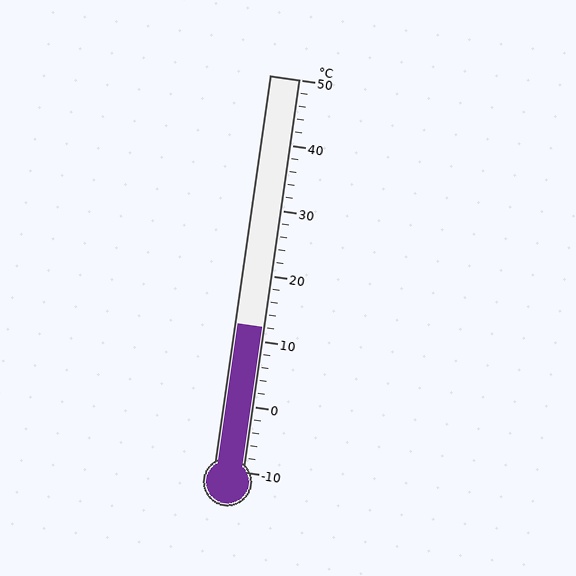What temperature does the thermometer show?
The thermometer shows approximately 12°C.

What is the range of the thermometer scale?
The thermometer scale ranges from -10°C to 50°C.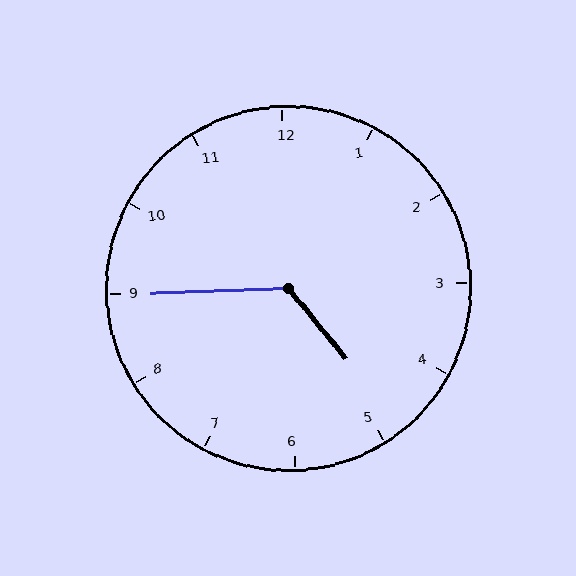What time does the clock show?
4:45.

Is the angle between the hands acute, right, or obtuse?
It is obtuse.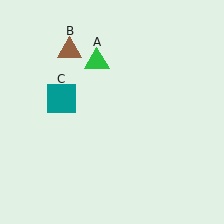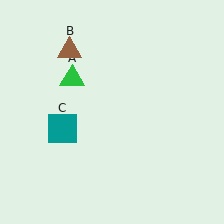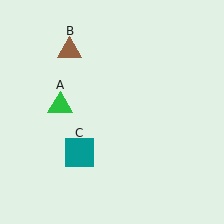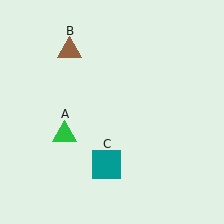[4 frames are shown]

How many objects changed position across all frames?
2 objects changed position: green triangle (object A), teal square (object C).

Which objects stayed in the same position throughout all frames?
Brown triangle (object B) remained stationary.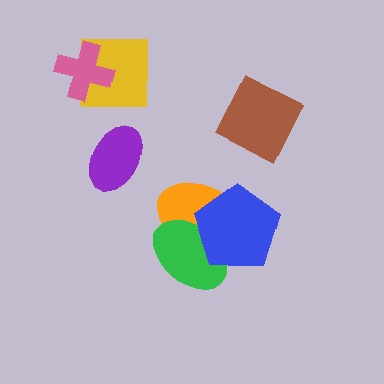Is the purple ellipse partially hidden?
No, no other shape covers it.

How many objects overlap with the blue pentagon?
2 objects overlap with the blue pentagon.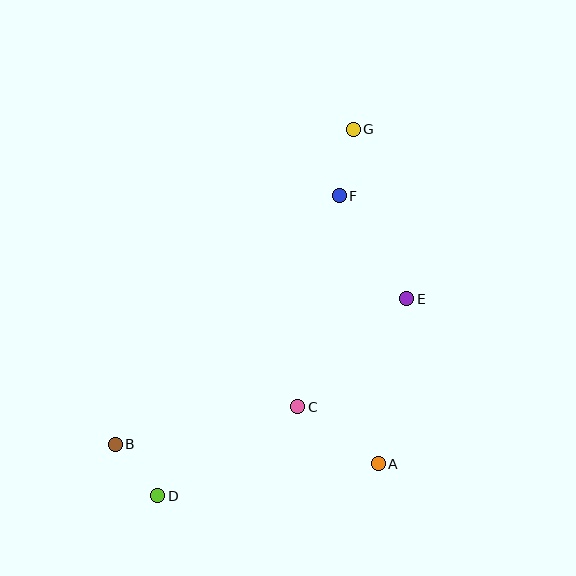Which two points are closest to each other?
Points B and D are closest to each other.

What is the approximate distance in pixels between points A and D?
The distance between A and D is approximately 223 pixels.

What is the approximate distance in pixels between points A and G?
The distance between A and G is approximately 336 pixels.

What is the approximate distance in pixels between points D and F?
The distance between D and F is approximately 350 pixels.